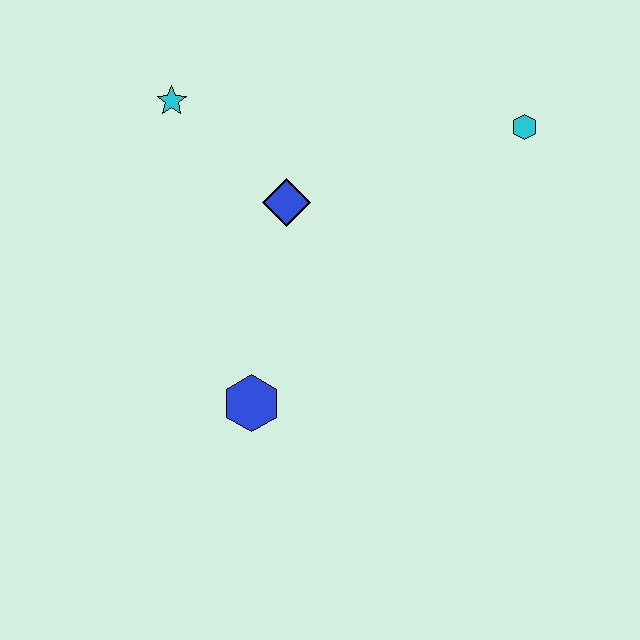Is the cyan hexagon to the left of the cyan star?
No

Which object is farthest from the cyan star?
The cyan hexagon is farthest from the cyan star.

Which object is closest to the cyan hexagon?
The blue diamond is closest to the cyan hexagon.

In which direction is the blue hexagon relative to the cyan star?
The blue hexagon is below the cyan star.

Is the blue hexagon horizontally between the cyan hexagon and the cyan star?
Yes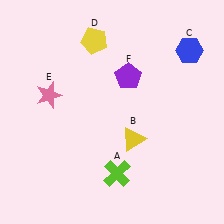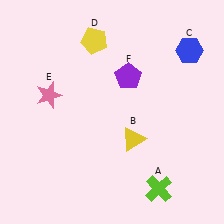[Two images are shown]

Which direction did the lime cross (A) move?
The lime cross (A) moved right.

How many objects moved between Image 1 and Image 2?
1 object moved between the two images.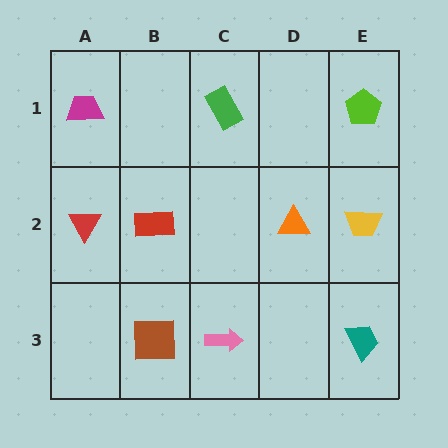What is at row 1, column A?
A magenta trapezoid.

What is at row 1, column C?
A green rectangle.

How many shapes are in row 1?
3 shapes.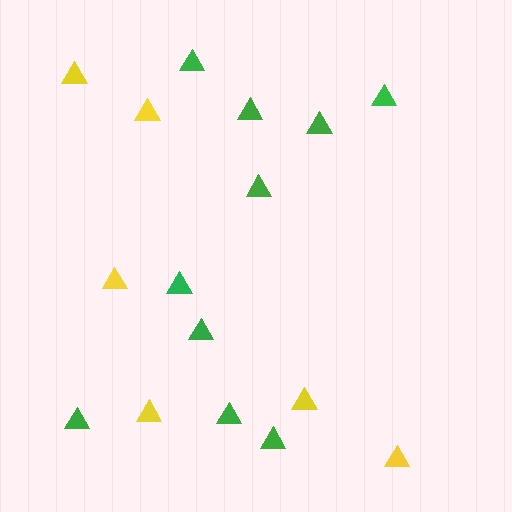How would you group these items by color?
There are 2 groups: one group of green triangles (10) and one group of yellow triangles (6).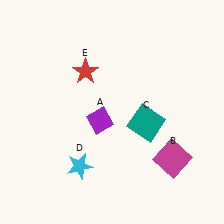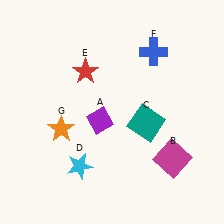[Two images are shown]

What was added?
A blue cross (F), an orange star (G) were added in Image 2.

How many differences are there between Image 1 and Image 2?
There are 2 differences between the two images.